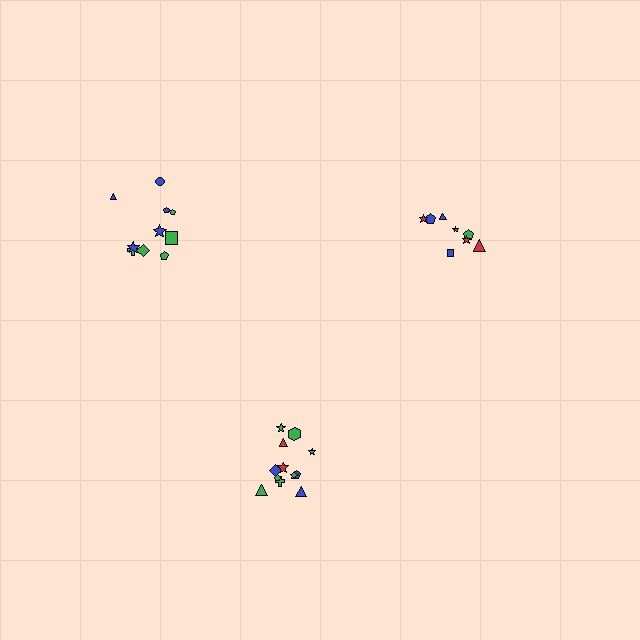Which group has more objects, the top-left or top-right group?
The top-left group.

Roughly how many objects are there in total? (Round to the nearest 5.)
Roughly 30 objects in total.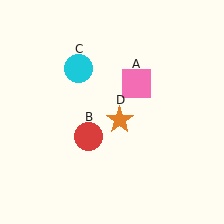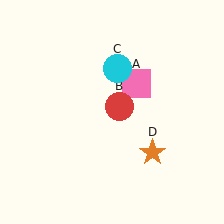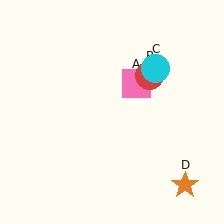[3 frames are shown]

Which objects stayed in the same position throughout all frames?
Pink square (object A) remained stationary.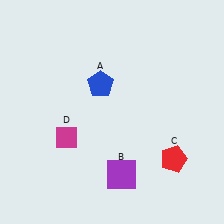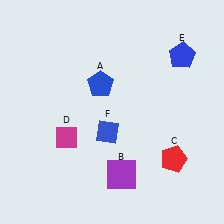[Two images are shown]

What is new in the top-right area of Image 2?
A blue pentagon (E) was added in the top-right area of Image 2.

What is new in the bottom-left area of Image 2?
A blue diamond (F) was added in the bottom-left area of Image 2.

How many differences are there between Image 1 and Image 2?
There are 2 differences between the two images.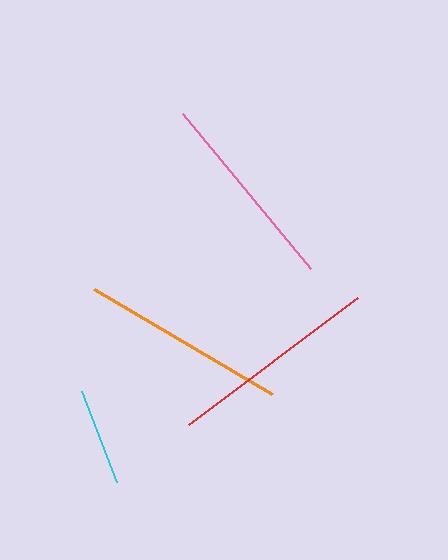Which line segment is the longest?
The red line is the longest at approximately 212 pixels.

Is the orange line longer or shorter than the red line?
The red line is longer than the orange line.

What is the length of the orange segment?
The orange segment is approximately 207 pixels long.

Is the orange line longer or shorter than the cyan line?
The orange line is longer than the cyan line.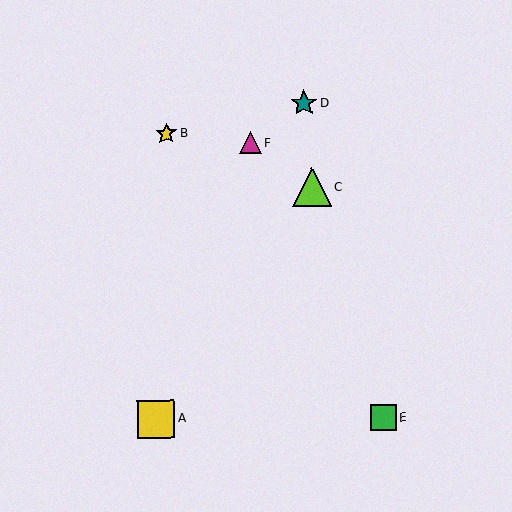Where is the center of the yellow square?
The center of the yellow square is at (156, 419).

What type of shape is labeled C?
Shape C is a lime triangle.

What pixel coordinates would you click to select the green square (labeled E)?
Click at (383, 417) to select the green square E.